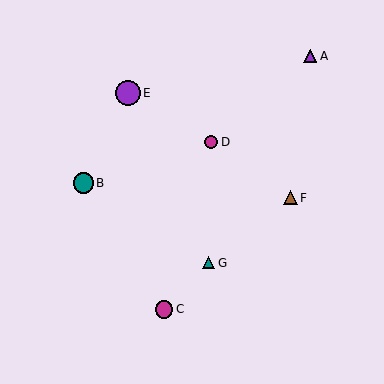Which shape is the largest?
The purple circle (labeled E) is the largest.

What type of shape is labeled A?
Shape A is a purple triangle.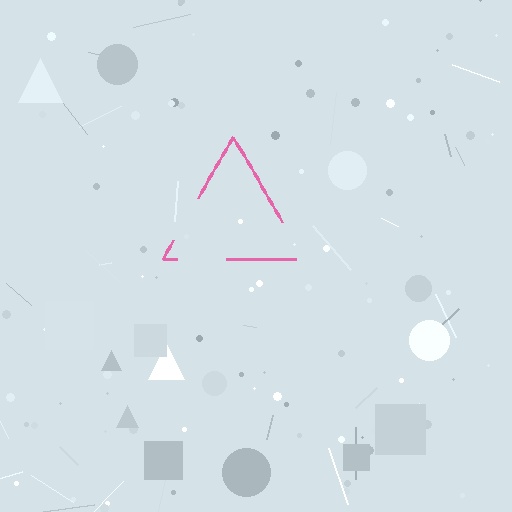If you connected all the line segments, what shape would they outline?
They would outline a triangle.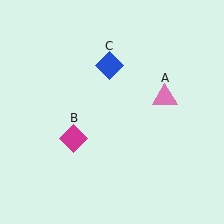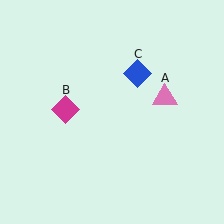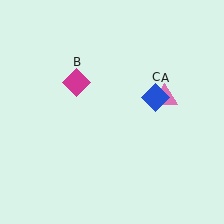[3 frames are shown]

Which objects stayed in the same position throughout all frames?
Pink triangle (object A) remained stationary.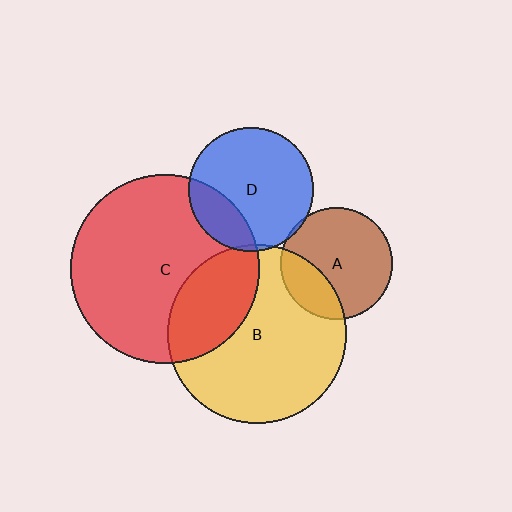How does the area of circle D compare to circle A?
Approximately 1.3 times.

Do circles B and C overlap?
Yes.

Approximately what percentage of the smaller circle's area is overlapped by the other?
Approximately 30%.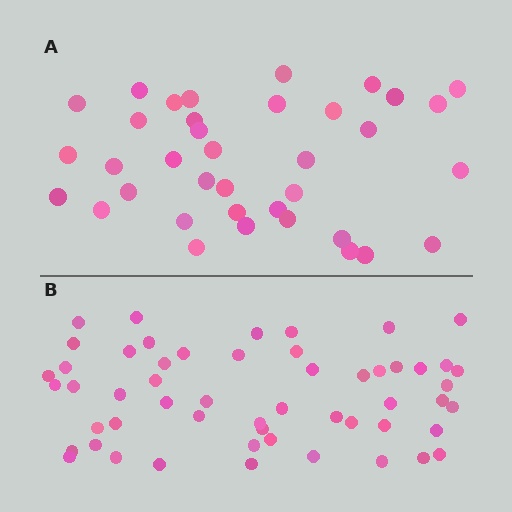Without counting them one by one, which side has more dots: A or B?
Region B (the bottom region) has more dots.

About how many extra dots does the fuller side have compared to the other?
Region B has approximately 15 more dots than region A.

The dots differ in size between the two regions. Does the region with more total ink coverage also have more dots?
No. Region A has more total ink coverage because its dots are larger, but region B actually contains more individual dots. Total area can be misleading — the number of items is what matters here.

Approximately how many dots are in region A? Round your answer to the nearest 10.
About 40 dots. (The exact count is 37, which rounds to 40.)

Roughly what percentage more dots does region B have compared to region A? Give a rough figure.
About 45% more.